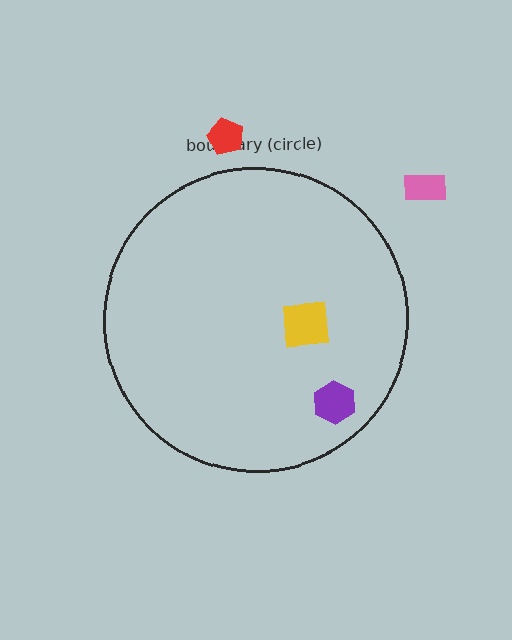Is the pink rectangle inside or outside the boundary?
Outside.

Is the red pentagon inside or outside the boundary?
Outside.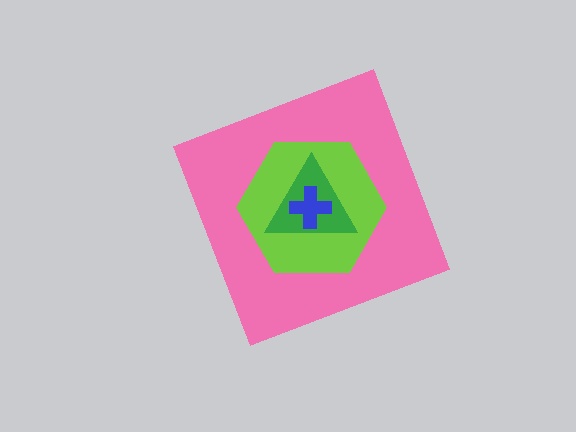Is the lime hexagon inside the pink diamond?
Yes.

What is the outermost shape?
The pink diamond.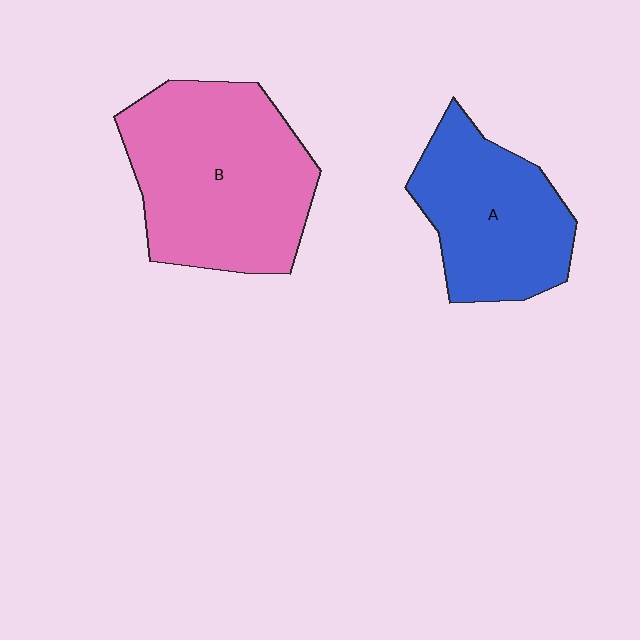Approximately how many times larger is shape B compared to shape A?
Approximately 1.4 times.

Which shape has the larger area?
Shape B (pink).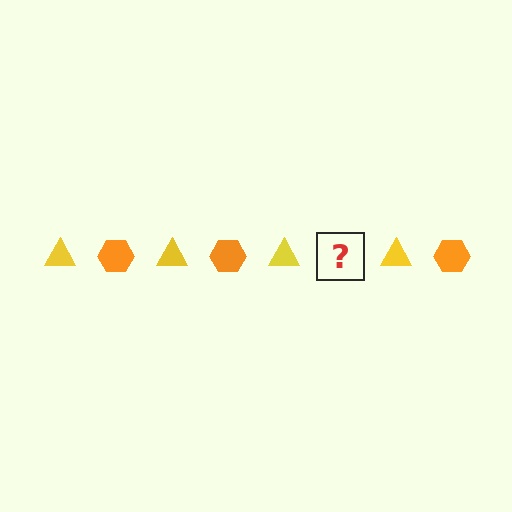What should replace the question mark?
The question mark should be replaced with an orange hexagon.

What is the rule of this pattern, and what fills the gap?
The rule is that the pattern alternates between yellow triangle and orange hexagon. The gap should be filled with an orange hexagon.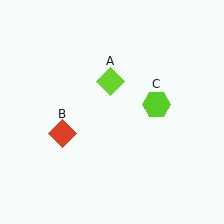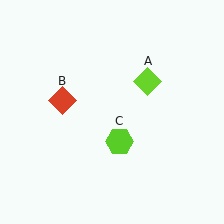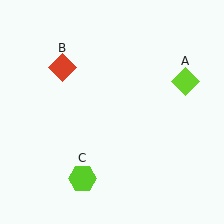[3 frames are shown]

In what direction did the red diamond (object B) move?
The red diamond (object B) moved up.